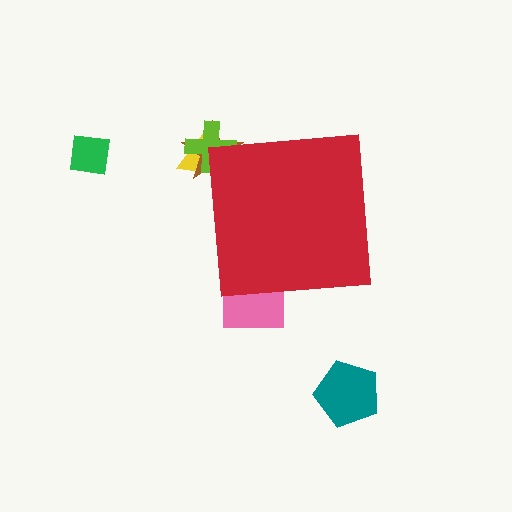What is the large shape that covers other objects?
A red square.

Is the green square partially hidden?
No, the green square is fully visible.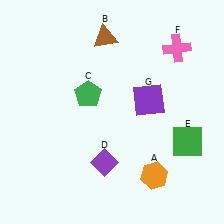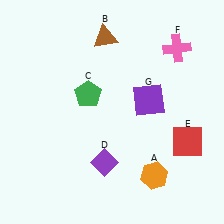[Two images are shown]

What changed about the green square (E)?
In Image 1, E is green. In Image 2, it changed to red.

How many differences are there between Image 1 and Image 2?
There is 1 difference between the two images.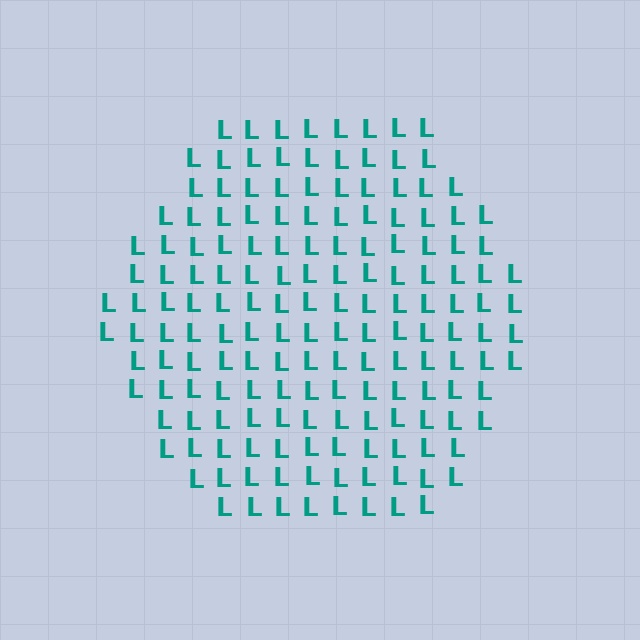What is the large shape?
The large shape is a hexagon.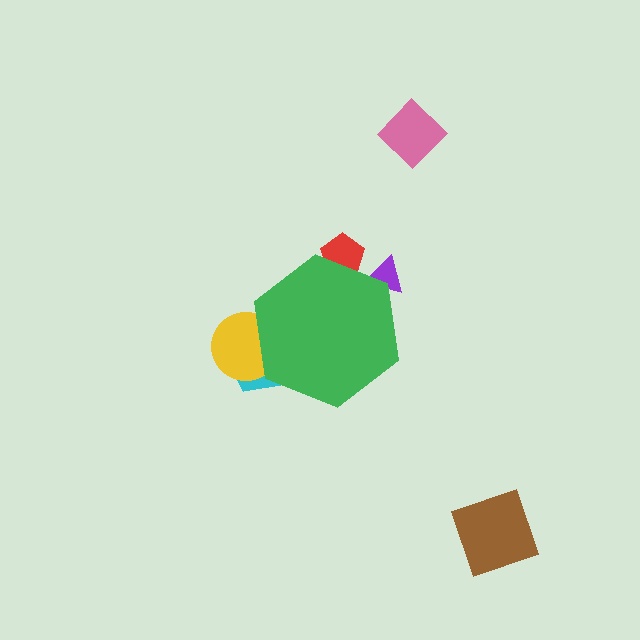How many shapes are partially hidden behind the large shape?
4 shapes are partially hidden.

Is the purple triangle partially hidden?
Yes, the purple triangle is partially hidden behind the green hexagon.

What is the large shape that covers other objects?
A green hexagon.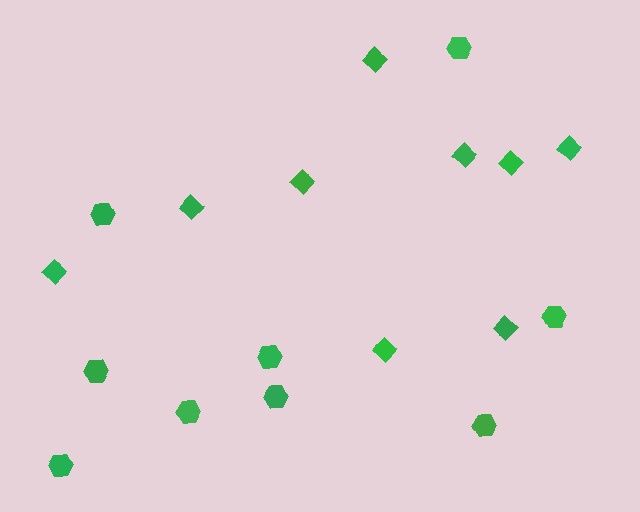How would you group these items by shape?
There are 2 groups: one group of diamonds (9) and one group of hexagons (9).